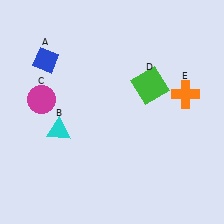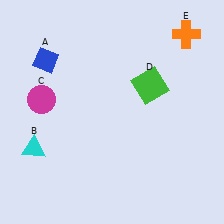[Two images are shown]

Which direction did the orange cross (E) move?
The orange cross (E) moved up.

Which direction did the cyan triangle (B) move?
The cyan triangle (B) moved left.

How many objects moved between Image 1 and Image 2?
2 objects moved between the two images.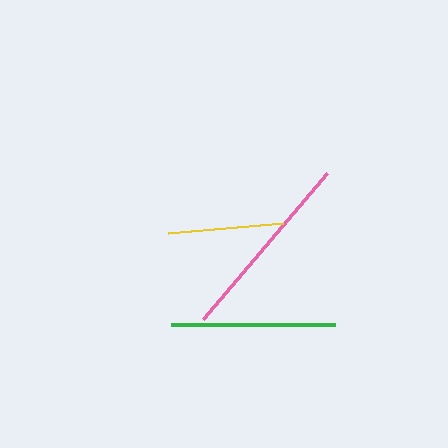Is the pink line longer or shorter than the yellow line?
The pink line is longer than the yellow line.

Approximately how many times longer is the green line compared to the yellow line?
The green line is approximately 1.4 times the length of the yellow line.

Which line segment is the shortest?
The yellow line is the shortest at approximately 116 pixels.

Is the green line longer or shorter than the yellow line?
The green line is longer than the yellow line.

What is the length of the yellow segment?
The yellow segment is approximately 116 pixels long.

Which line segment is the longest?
The pink line is the longest at approximately 191 pixels.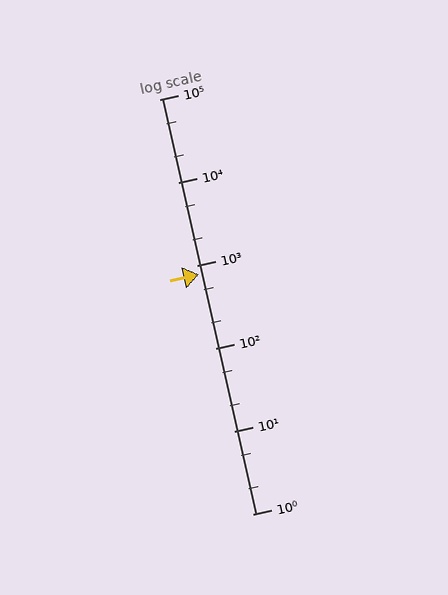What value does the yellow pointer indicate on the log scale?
The pointer indicates approximately 770.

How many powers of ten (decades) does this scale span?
The scale spans 5 decades, from 1 to 100000.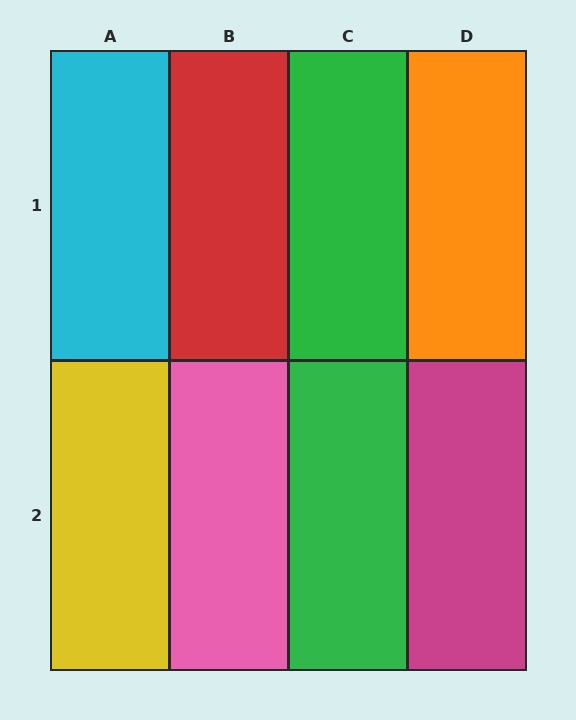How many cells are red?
1 cell is red.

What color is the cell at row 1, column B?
Red.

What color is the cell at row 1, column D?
Orange.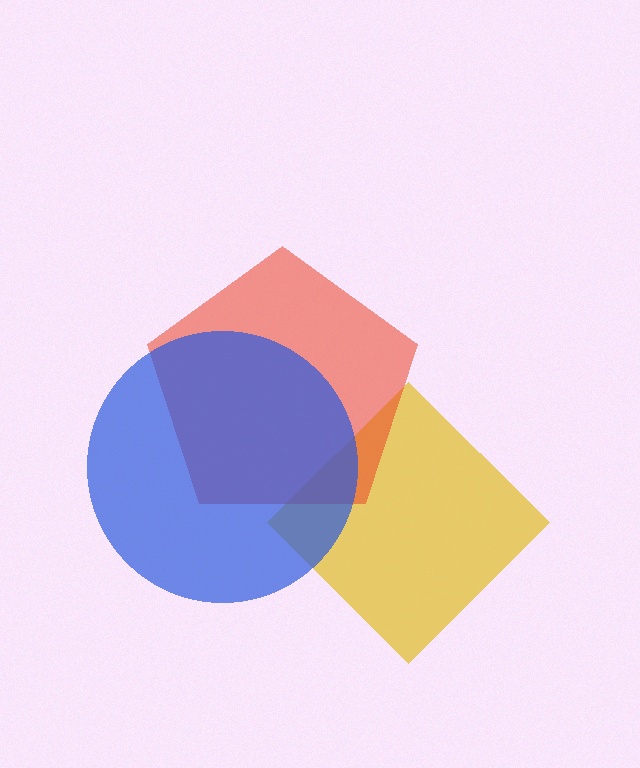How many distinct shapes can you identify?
There are 3 distinct shapes: a yellow diamond, a red pentagon, a blue circle.